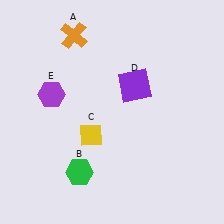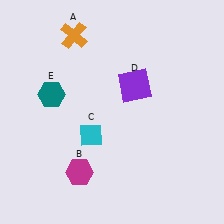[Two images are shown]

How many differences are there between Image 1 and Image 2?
There are 3 differences between the two images.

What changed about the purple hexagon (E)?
In Image 1, E is purple. In Image 2, it changed to teal.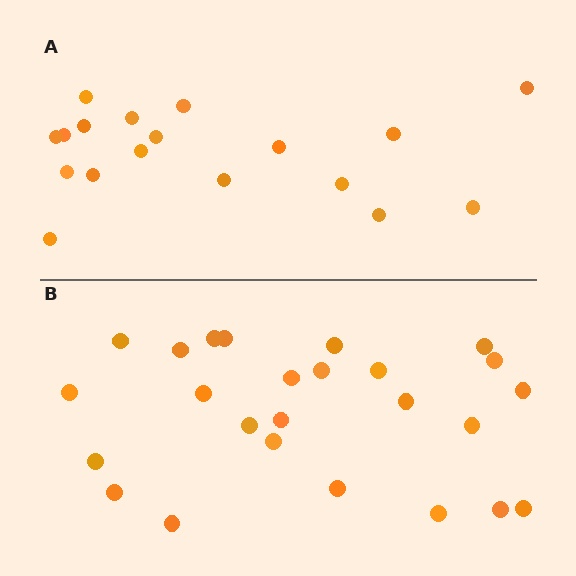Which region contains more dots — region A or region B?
Region B (the bottom region) has more dots.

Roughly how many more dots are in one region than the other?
Region B has roughly 8 or so more dots than region A.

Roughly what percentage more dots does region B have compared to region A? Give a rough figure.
About 40% more.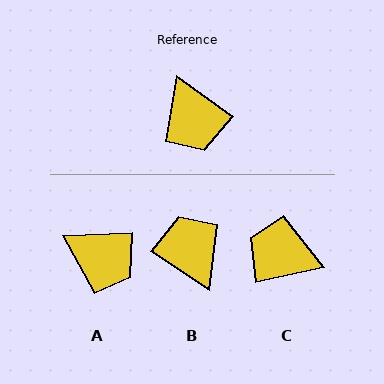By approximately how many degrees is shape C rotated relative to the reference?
Approximately 132 degrees clockwise.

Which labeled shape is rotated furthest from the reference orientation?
B, about 178 degrees away.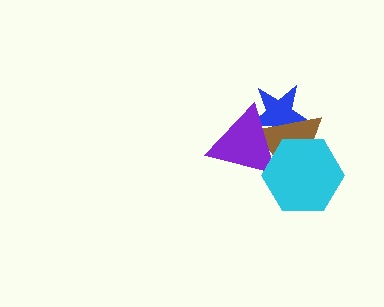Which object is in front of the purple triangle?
The cyan hexagon is in front of the purple triangle.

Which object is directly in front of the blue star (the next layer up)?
The brown triangle is directly in front of the blue star.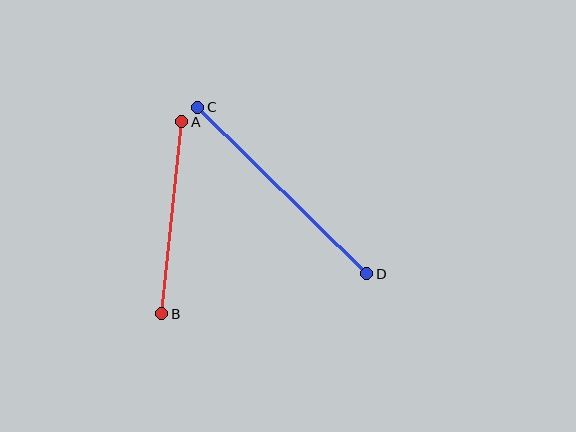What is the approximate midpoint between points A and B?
The midpoint is at approximately (172, 218) pixels.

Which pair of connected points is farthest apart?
Points C and D are farthest apart.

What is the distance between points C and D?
The distance is approximately 237 pixels.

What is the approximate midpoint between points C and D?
The midpoint is at approximately (282, 190) pixels.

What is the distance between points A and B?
The distance is approximately 193 pixels.